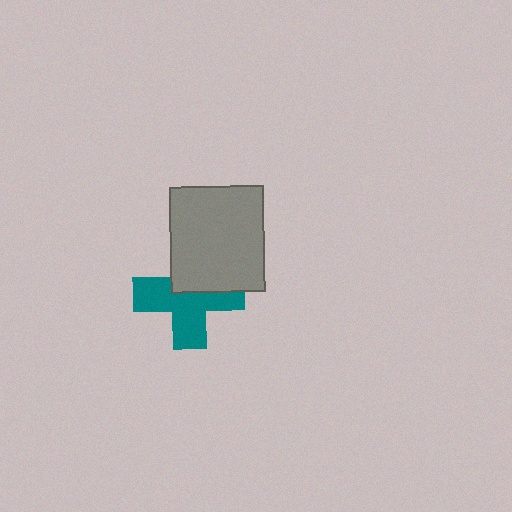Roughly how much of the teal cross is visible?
About half of it is visible (roughly 61%).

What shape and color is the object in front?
The object in front is a gray rectangle.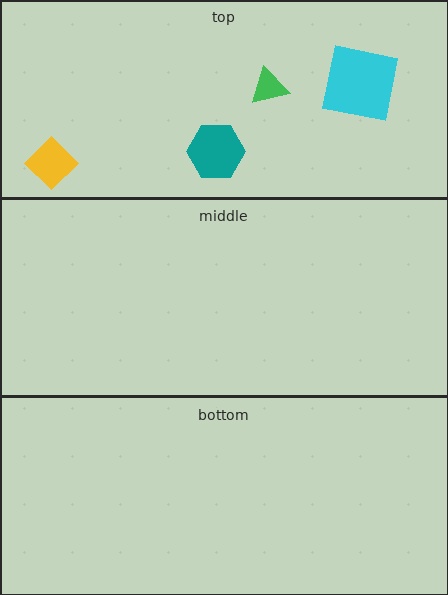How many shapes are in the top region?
4.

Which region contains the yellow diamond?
The top region.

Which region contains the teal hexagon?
The top region.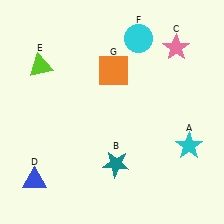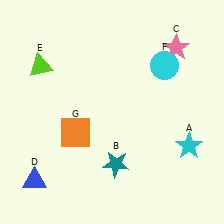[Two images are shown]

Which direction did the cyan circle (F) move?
The cyan circle (F) moved down.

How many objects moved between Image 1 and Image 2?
2 objects moved between the two images.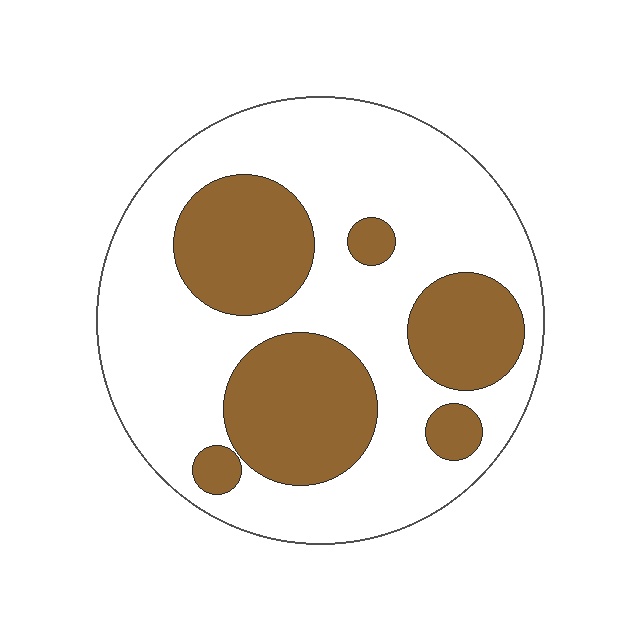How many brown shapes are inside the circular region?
6.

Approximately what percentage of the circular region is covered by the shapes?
Approximately 35%.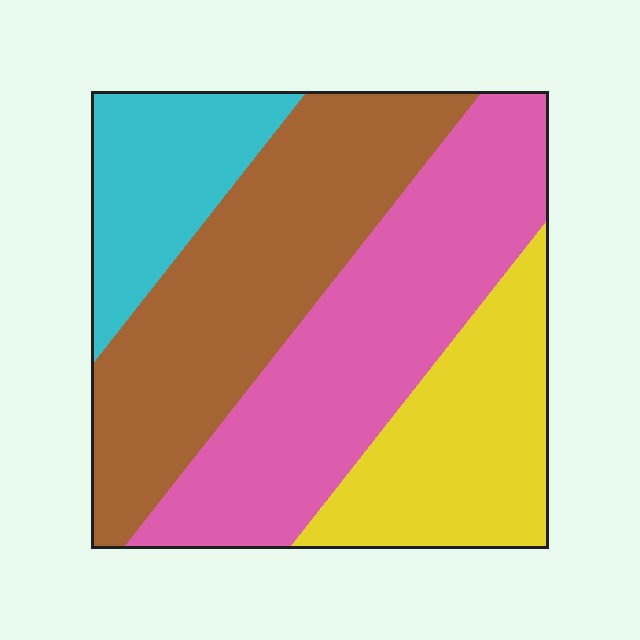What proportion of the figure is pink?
Pink covers 33% of the figure.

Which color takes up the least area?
Cyan, at roughly 15%.